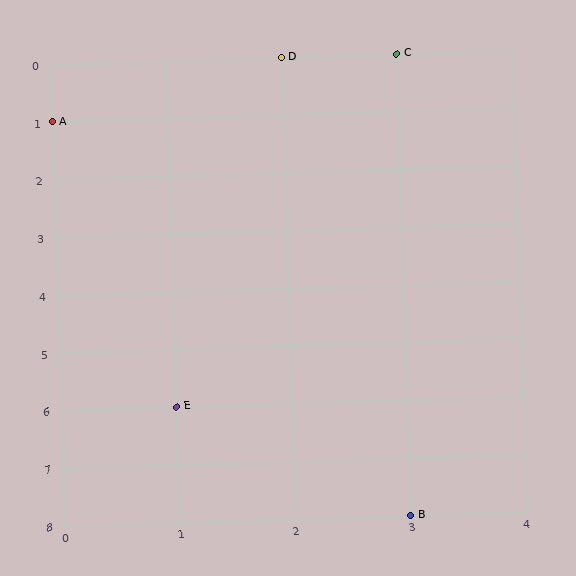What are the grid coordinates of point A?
Point A is at grid coordinates (0, 1).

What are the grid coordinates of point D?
Point D is at grid coordinates (2, 0).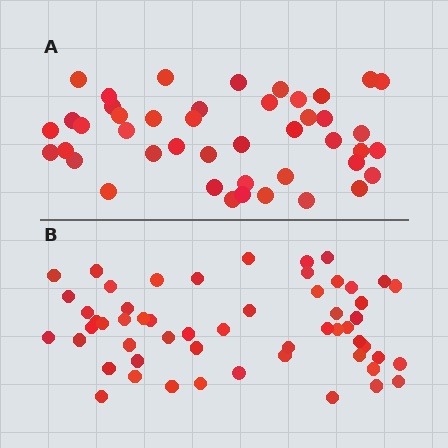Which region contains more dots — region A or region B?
Region B (the bottom region) has more dots.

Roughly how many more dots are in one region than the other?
Region B has roughly 12 or so more dots than region A.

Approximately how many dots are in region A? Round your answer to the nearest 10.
About 40 dots. (The exact count is 44, which rounds to 40.)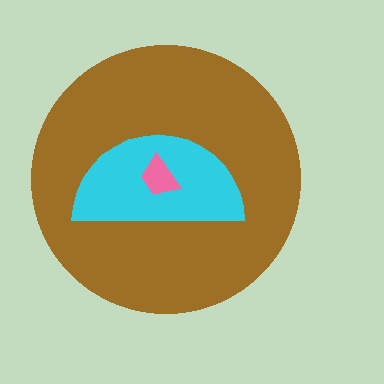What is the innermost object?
The pink trapezoid.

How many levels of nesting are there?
3.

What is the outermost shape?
The brown circle.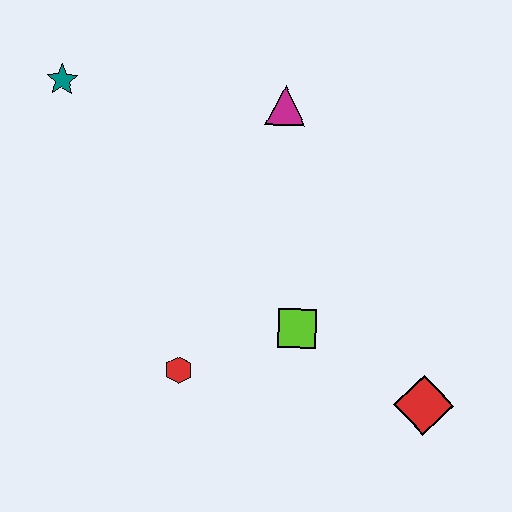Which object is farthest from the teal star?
The red diamond is farthest from the teal star.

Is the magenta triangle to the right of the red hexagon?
Yes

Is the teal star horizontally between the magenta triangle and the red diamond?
No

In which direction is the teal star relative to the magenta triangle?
The teal star is to the left of the magenta triangle.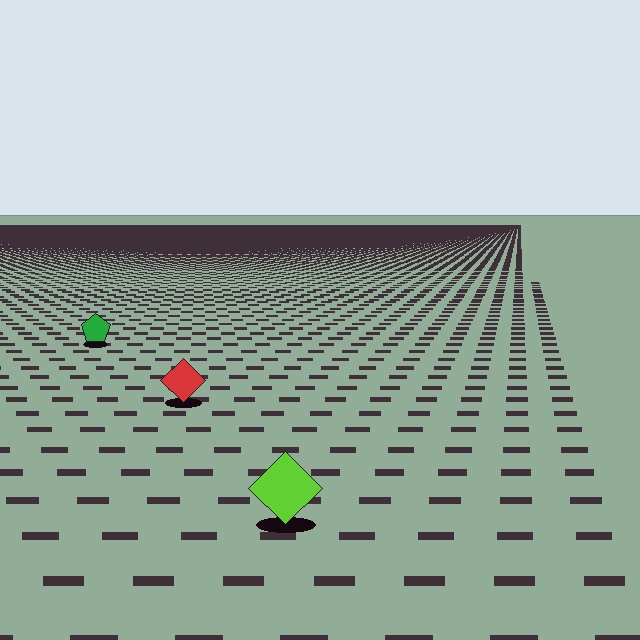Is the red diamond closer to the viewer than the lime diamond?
No. The lime diamond is closer — you can tell from the texture gradient: the ground texture is coarser near it.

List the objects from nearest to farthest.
From nearest to farthest: the lime diamond, the red diamond, the green pentagon.